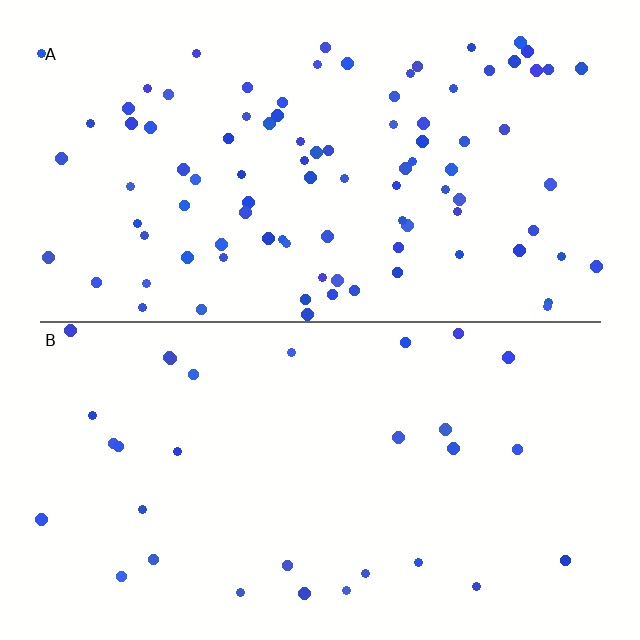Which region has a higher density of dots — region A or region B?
A (the top).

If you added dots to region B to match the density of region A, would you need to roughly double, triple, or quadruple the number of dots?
Approximately triple.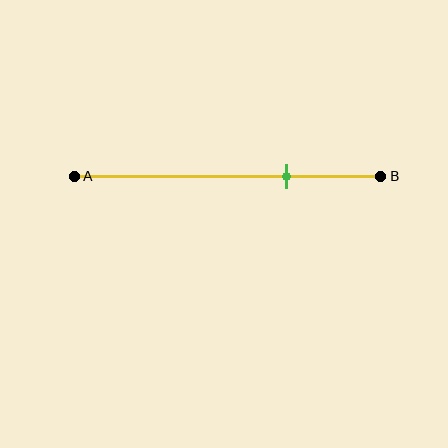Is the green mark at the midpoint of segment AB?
No, the mark is at about 70% from A, not at the 50% midpoint.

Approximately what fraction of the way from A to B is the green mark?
The green mark is approximately 70% of the way from A to B.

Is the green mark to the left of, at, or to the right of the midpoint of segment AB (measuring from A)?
The green mark is to the right of the midpoint of segment AB.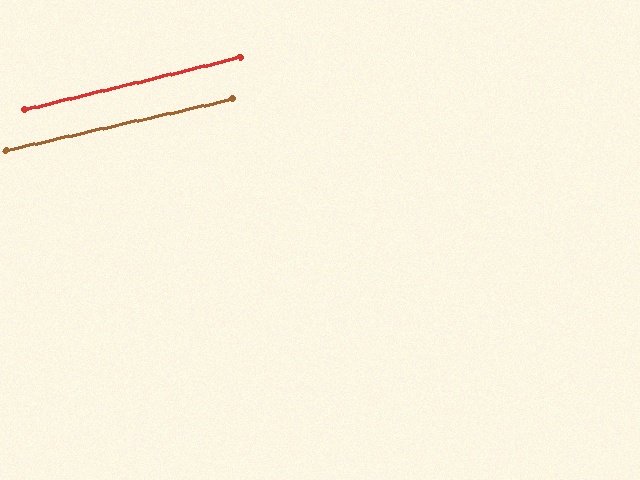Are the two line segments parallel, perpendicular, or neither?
Parallel — their directions differ by only 0.8°.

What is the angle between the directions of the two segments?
Approximately 1 degree.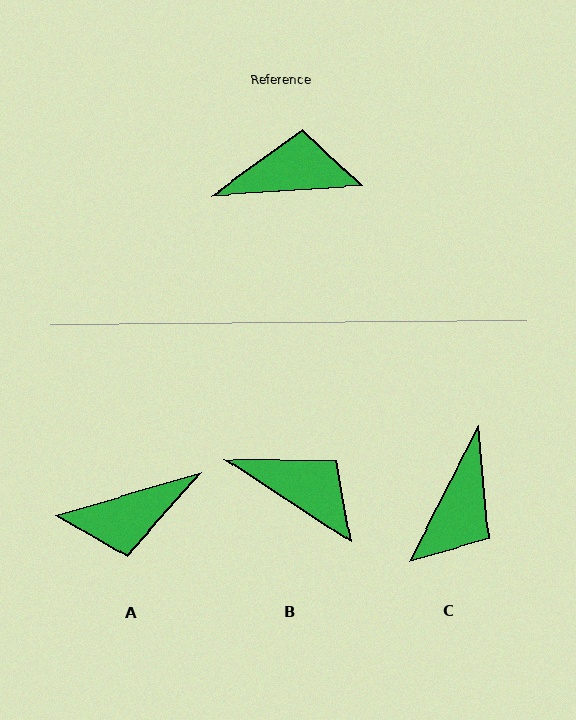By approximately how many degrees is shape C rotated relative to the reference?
Approximately 121 degrees clockwise.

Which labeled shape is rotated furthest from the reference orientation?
A, about 167 degrees away.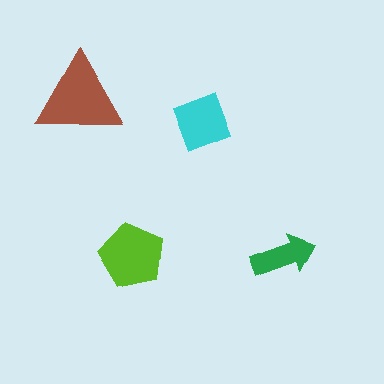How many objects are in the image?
There are 4 objects in the image.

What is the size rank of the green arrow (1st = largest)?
4th.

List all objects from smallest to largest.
The green arrow, the cyan square, the lime pentagon, the brown triangle.